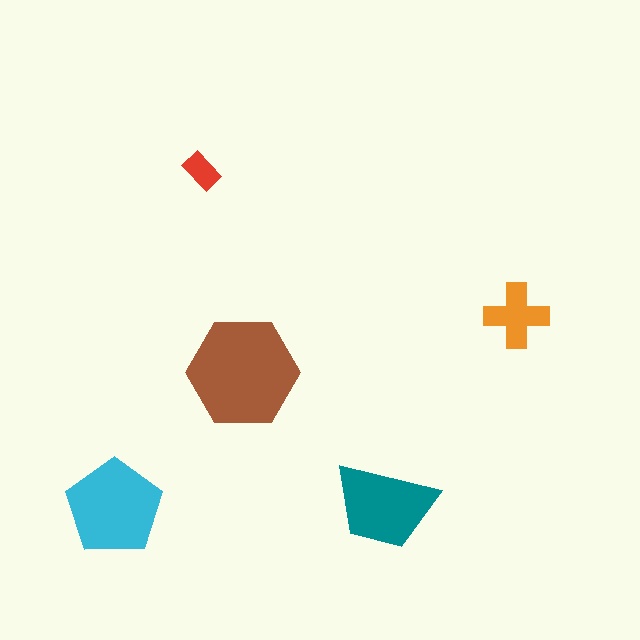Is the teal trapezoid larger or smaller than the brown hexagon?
Smaller.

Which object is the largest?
The brown hexagon.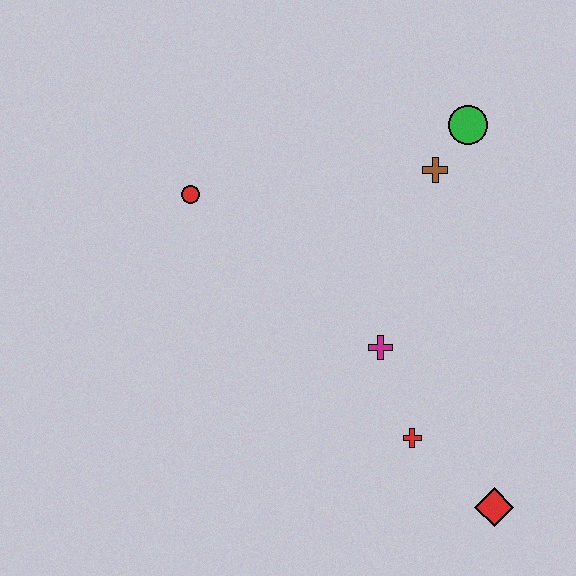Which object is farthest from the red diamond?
The red circle is farthest from the red diamond.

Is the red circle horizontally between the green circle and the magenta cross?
No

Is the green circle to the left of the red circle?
No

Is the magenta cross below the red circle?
Yes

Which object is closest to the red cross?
The magenta cross is closest to the red cross.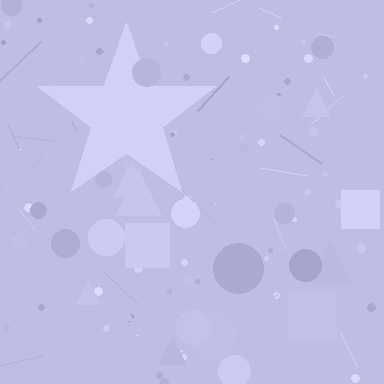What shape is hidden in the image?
A star is hidden in the image.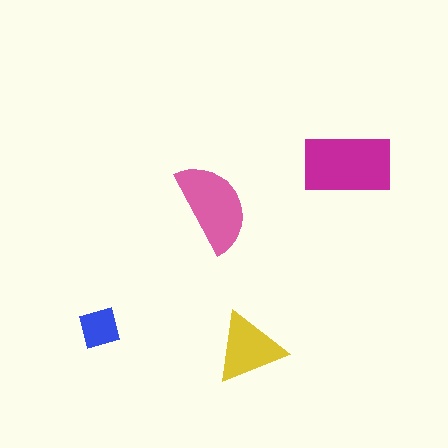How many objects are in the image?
There are 4 objects in the image.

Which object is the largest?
The magenta rectangle.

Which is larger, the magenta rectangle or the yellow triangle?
The magenta rectangle.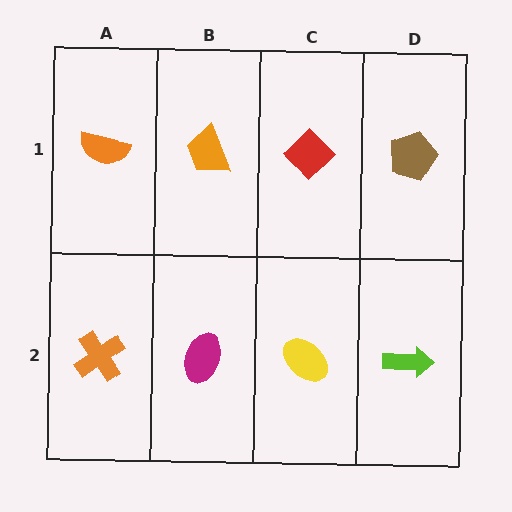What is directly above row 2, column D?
A brown pentagon.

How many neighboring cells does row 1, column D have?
2.